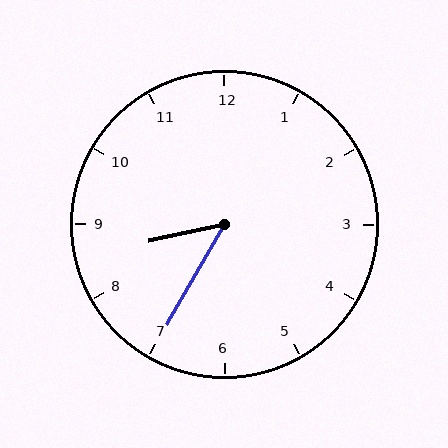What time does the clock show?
8:35.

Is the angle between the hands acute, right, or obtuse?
It is acute.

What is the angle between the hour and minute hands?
Approximately 48 degrees.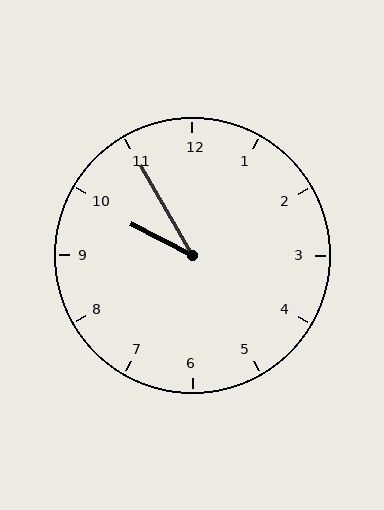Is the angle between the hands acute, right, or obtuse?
It is acute.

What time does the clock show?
9:55.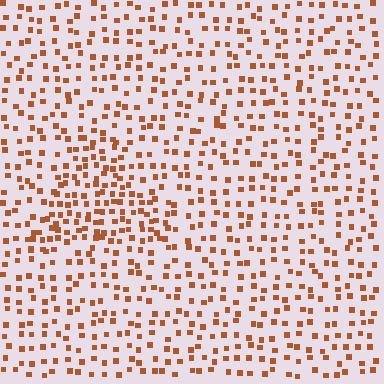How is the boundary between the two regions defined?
The boundary is defined by a change in element density (approximately 1.8x ratio). All elements are the same color, size, and shape.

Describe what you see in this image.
The image contains small brown elements arranged at two different densities. A triangle-shaped region is visible where the elements are more densely packed than the surrounding area.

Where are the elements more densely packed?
The elements are more densely packed inside the triangle boundary.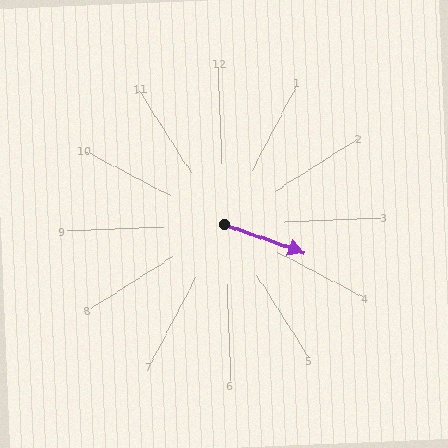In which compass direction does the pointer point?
East.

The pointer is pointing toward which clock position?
Roughly 4 o'clock.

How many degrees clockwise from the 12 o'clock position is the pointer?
Approximately 112 degrees.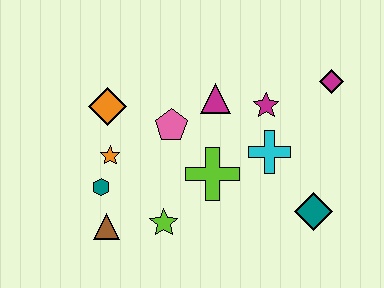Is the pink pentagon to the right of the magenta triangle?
No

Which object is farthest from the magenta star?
The brown triangle is farthest from the magenta star.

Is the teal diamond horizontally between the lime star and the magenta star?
No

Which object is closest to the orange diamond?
The orange star is closest to the orange diamond.